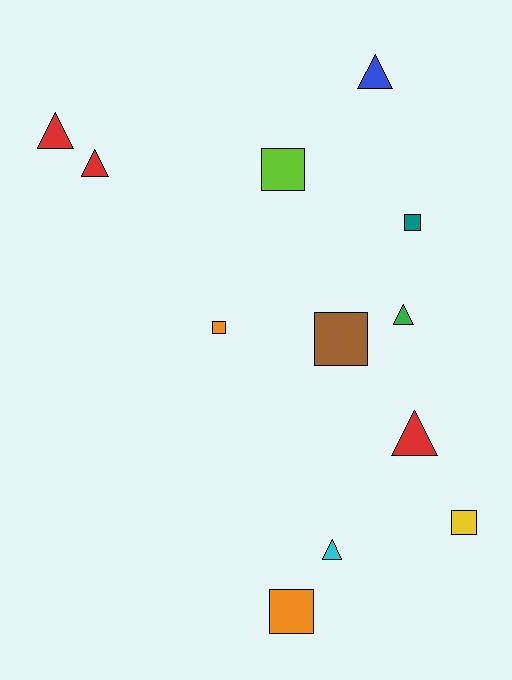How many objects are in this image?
There are 12 objects.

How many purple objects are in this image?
There are no purple objects.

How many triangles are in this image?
There are 6 triangles.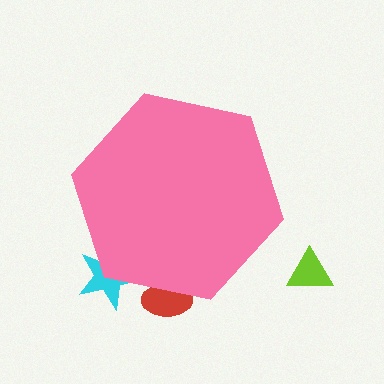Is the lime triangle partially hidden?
No, the lime triangle is fully visible.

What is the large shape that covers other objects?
A pink hexagon.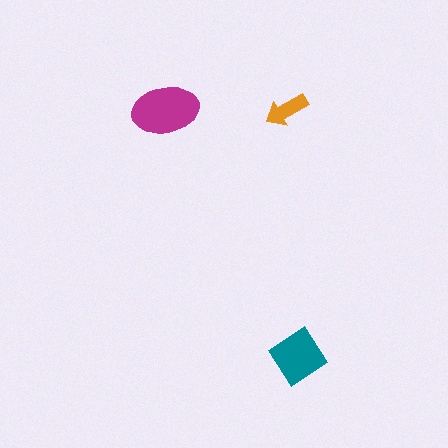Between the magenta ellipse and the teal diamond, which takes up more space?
The magenta ellipse.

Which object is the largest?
The magenta ellipse.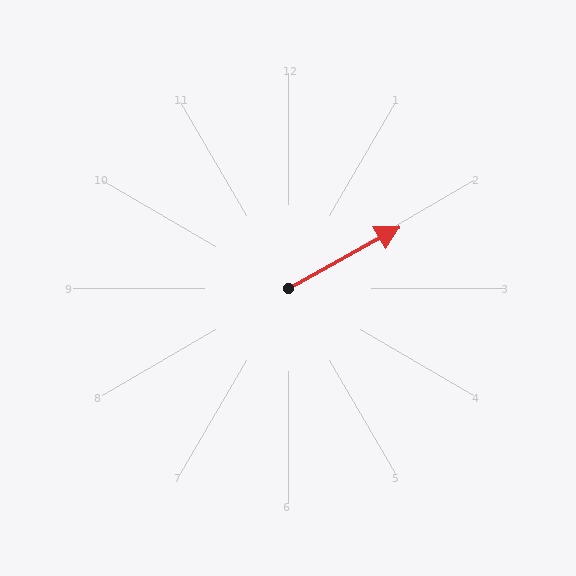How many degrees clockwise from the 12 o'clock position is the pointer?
Approximately 61 degrees.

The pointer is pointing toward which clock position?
Roughly 2 o'clock.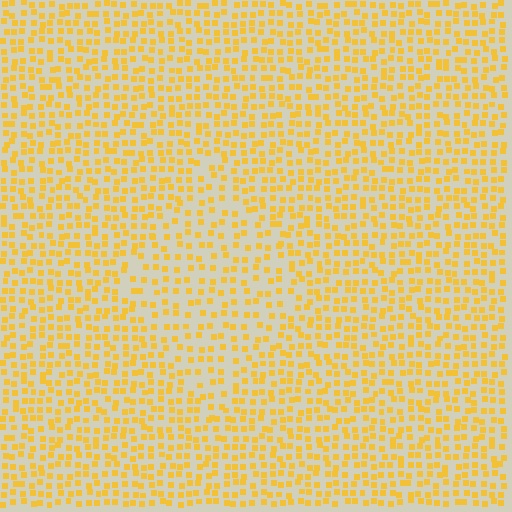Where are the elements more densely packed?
The elements are more densely packed outside the diamond boundary.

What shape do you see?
I see a diamond.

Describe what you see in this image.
The image contains small yellow elements arranged at two different densities. A diamond-shaped region is visible where the elements are less densely packed than the surrounding area.